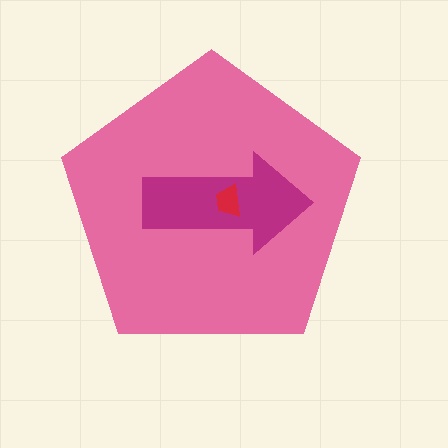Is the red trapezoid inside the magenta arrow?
Yes.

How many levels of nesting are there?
3.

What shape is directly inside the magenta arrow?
The red trapezoid.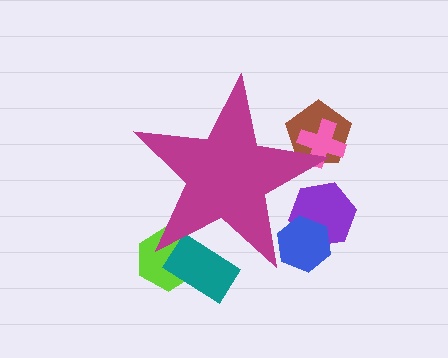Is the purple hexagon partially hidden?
Yes, the purple hexagon is partially hidden behind the magenta star.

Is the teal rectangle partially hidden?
Yes, the teal rectangle is partially hidden behind the magenta star.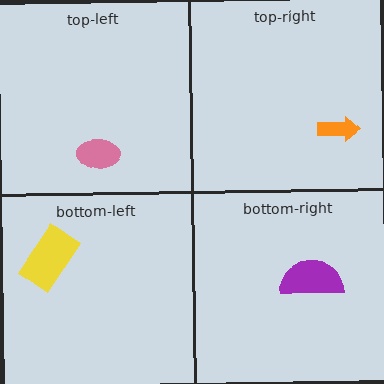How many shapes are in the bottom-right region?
1.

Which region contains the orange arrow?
The top-right region.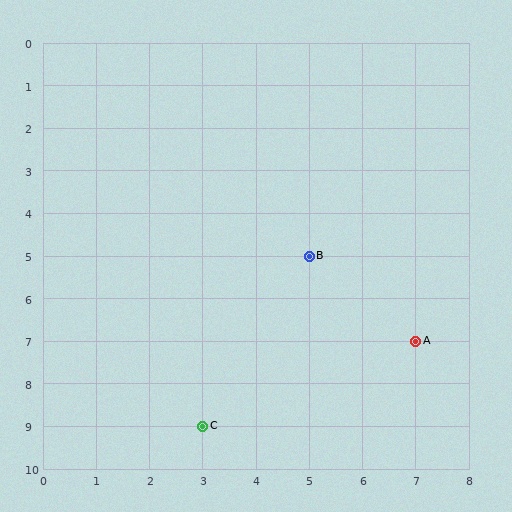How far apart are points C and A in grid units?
Points C and A are 4 columns and 2 rows apart (about 4.5 grid units diagonally).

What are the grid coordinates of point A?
Point A is at grid coordinates (7, 7).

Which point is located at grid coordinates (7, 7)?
Point A is at (7, 7).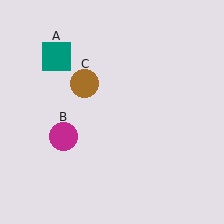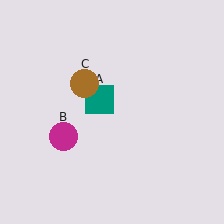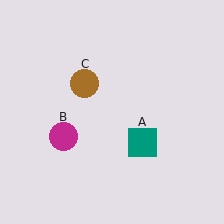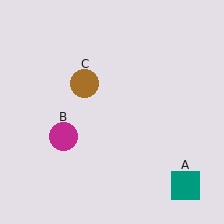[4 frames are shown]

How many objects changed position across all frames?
1 object changed position: teal square (object A).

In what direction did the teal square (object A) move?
The teal square (object A) moved down and to the right.